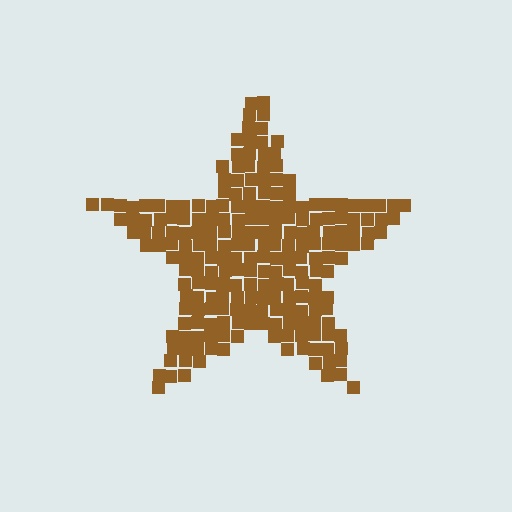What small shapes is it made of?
It is made of small squares.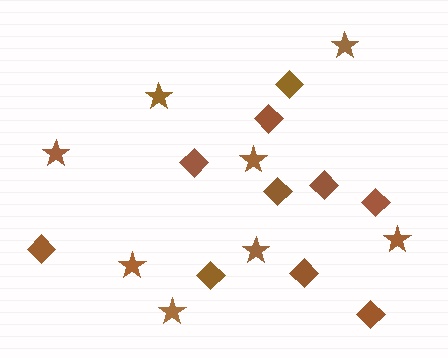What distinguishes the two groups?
There are 2 groups: one group of diamonds (10) and one group of stars (8).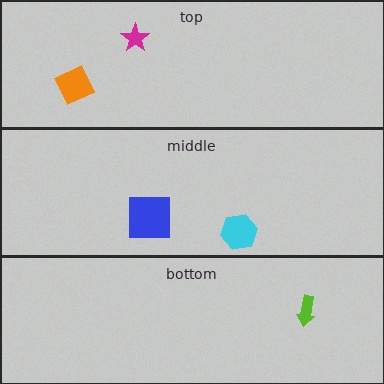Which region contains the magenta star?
The top region.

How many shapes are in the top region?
2.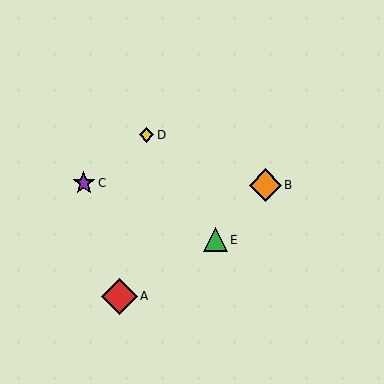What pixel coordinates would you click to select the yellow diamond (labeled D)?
Click at (146, 135) to select the yellow diamond D.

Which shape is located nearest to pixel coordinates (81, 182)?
The purple star (labeled C) at (84, 183) is nearest to that location.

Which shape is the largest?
The red diamond (labeled A) is the largest.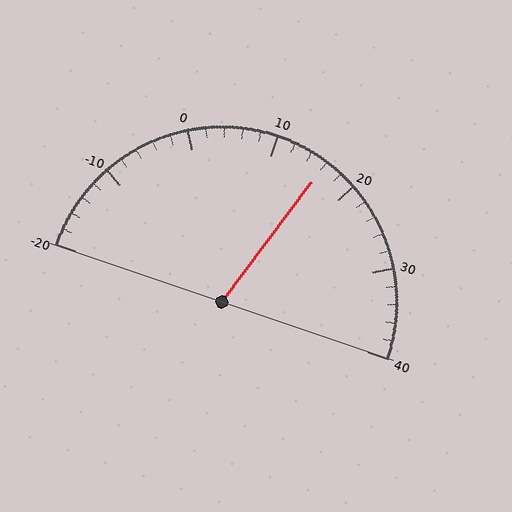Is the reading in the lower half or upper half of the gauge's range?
The reading is in the upper half of the range (-20 to 40).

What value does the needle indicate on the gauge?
The needle indicates approximately 16.